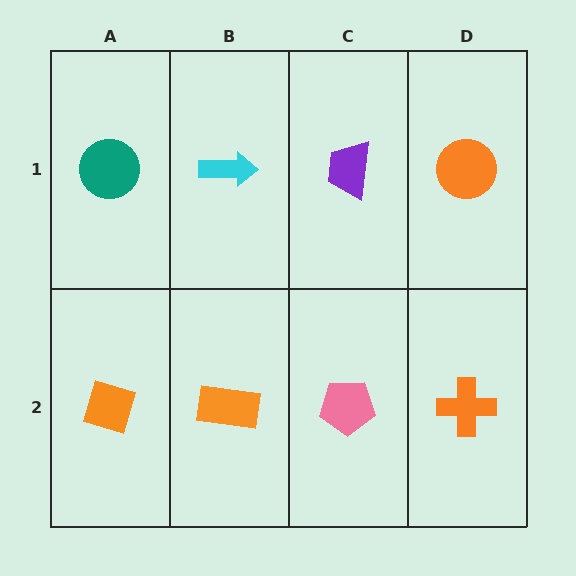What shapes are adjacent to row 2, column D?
An orange circle (row 1, column D), a pink pentagon (row 2, column C).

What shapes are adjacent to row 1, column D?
An orange cross (row 2, column D), a purple trapezoid (row 1, column C).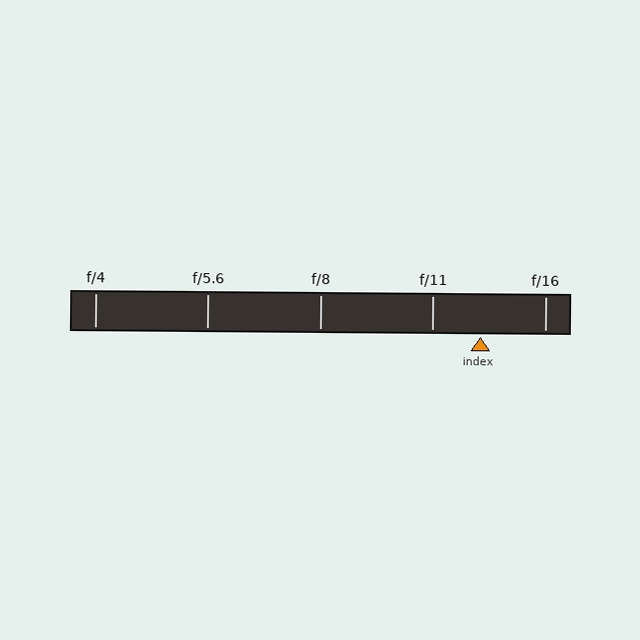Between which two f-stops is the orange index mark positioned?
The index mark is between f/11 and f/16.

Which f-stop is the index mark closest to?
The index mark is closest to f/11.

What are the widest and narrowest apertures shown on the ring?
The widest aperture shown is f/4 and the narrowest is f/16.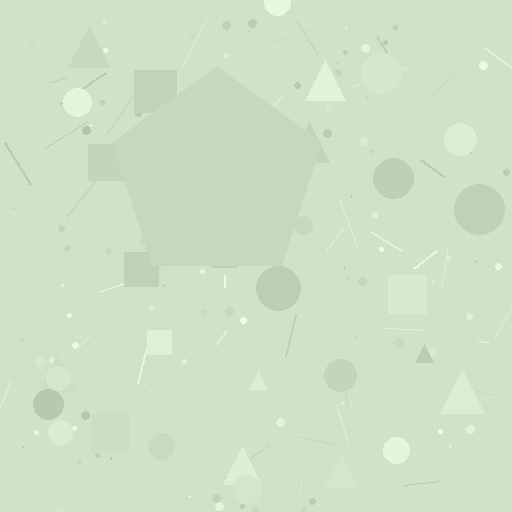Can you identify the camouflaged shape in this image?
The camouflaged shape is a pentagon.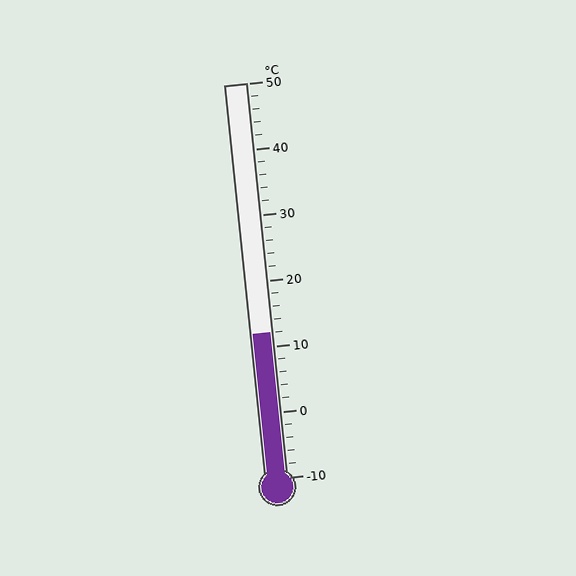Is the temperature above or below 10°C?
The temperature is above 10°C.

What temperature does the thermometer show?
The thermometer shows approximately 12°C.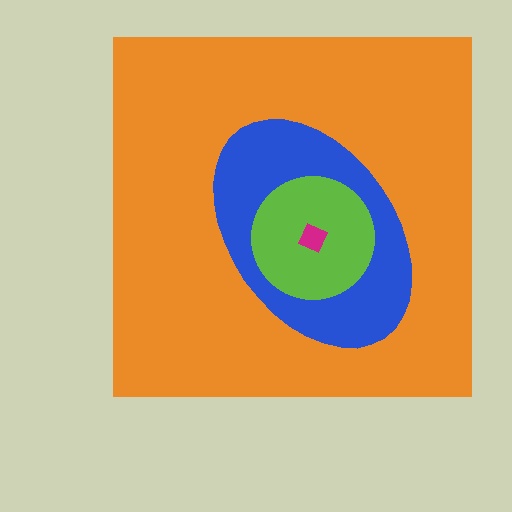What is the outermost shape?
The orange square.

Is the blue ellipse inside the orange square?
Yes.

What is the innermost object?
The magenta diamond.